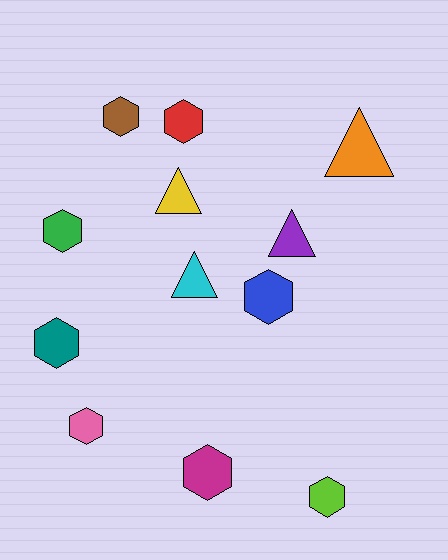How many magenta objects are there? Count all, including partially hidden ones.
There is 1 magenta object.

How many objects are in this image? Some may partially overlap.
There are 12 objects.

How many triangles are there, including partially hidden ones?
There are 4 triangles.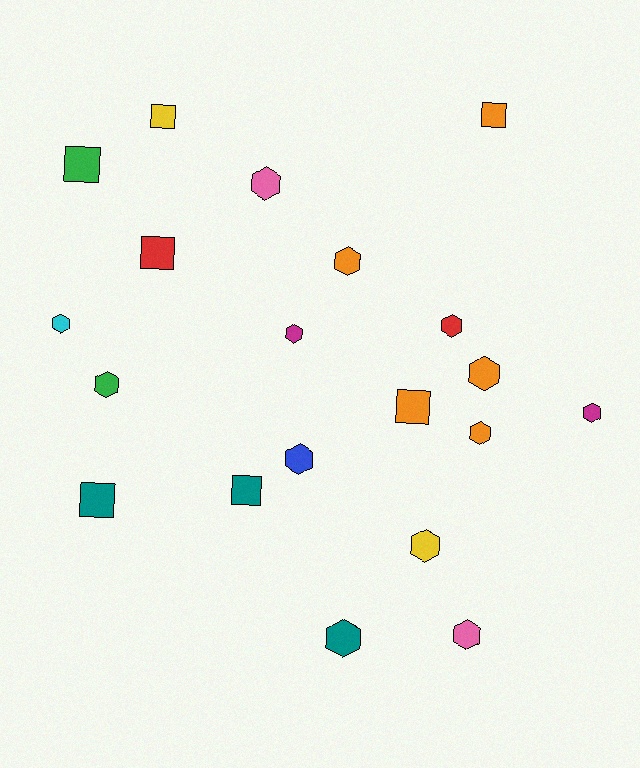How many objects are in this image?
There are 20 objects.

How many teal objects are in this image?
There are 3 teal objects.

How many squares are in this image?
There are 7 squares.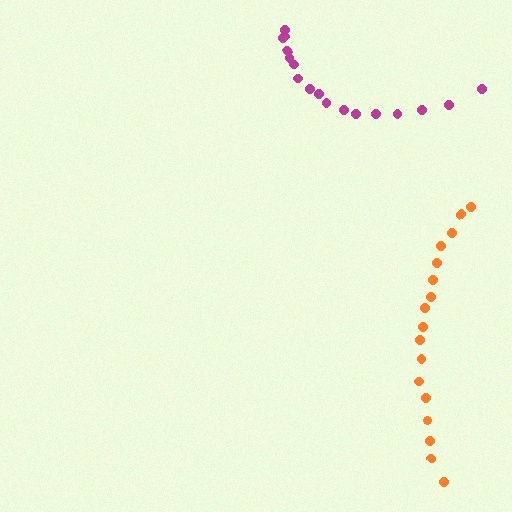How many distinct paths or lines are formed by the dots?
There are 2 distinct paths.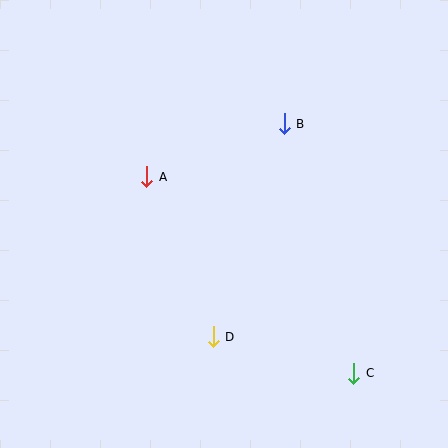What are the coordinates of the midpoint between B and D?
The midpoint between B and D is at (249, 230).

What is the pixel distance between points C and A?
The distance between C and A is 286 pixels.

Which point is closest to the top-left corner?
Point A is closest to the top-left corner.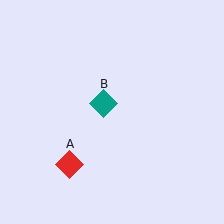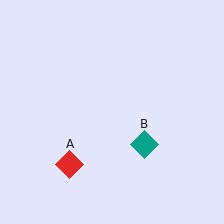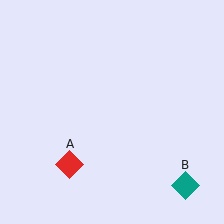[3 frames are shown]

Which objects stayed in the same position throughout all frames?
Red diamond (object A) remained stationary.